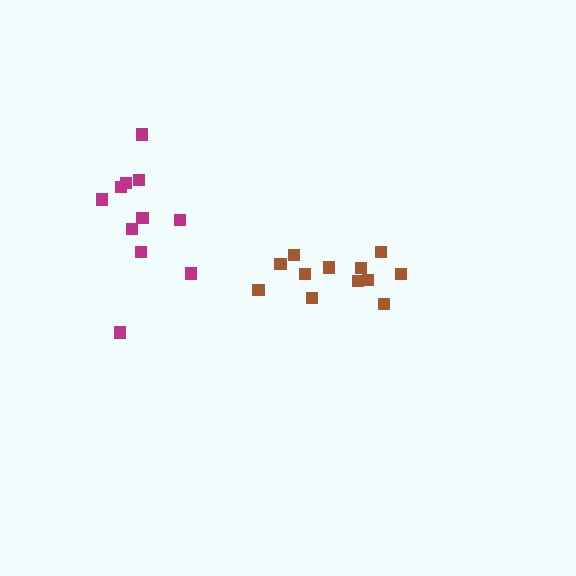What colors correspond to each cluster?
The clusters are colored: brown, magenta.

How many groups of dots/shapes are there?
There are 2 groups.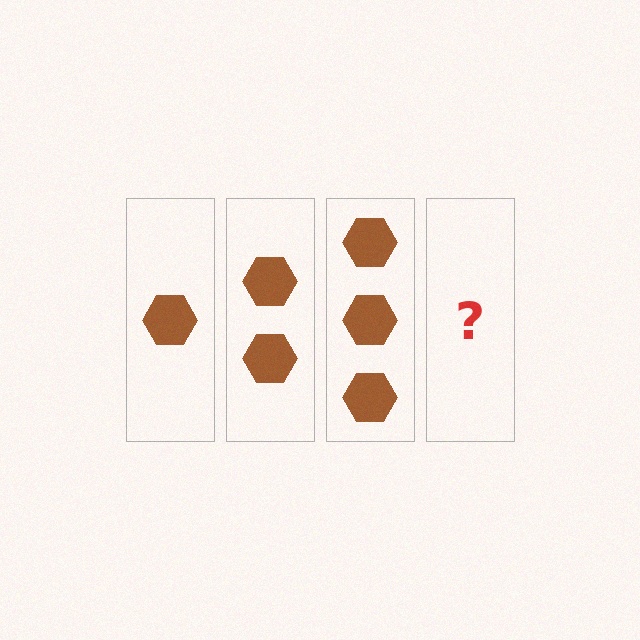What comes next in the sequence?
The next element should be 4 hexagons.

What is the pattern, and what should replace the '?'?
The pattern is that each step adds one more hexagon. The '?' should be 4 hexagons.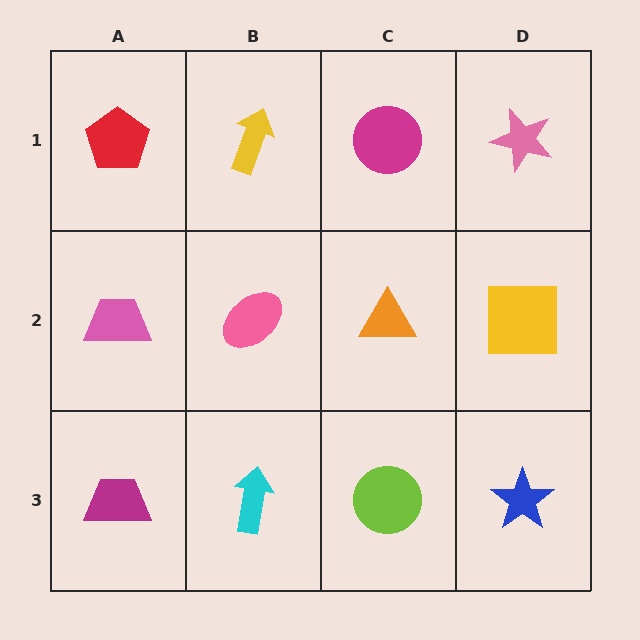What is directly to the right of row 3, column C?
A blue star.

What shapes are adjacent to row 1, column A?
A pink trapezoid (row 2, column A), a yellow arrow (row 1, column B).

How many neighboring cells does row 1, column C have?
3.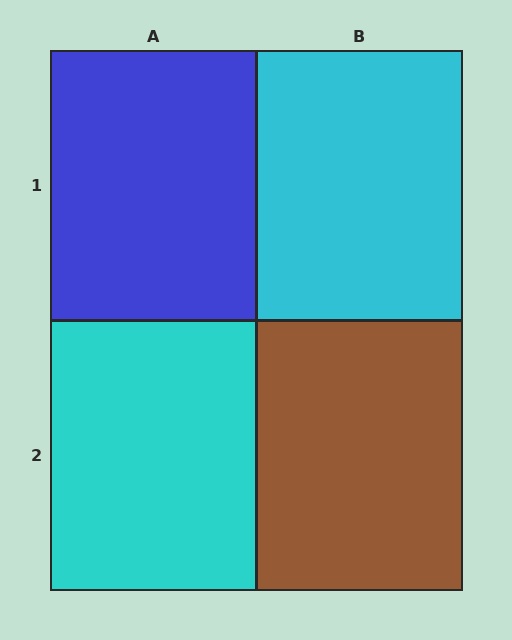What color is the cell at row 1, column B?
Cyan.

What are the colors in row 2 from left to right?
Cyan, brown.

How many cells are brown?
1 cell is brown.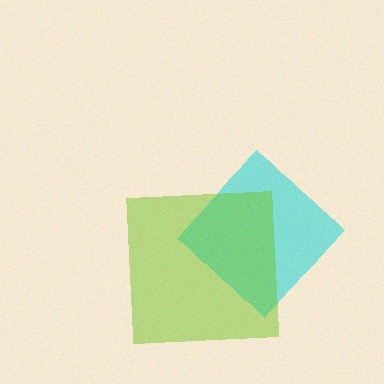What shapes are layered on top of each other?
The layered shapes are: a cyan diamond, a lime square.